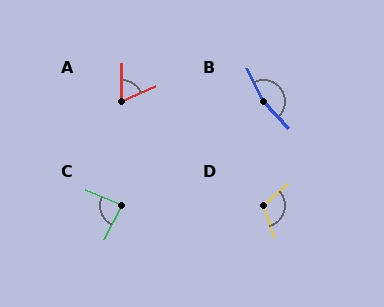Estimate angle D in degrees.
Approximately 114 degrees.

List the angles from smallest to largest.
A (65°), C (86°), D (114°), B (164°).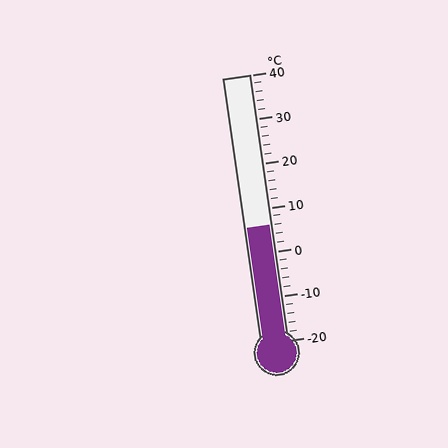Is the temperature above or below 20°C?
The temperature is below 20°C.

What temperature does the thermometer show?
The thermometer shows approximately 6°C.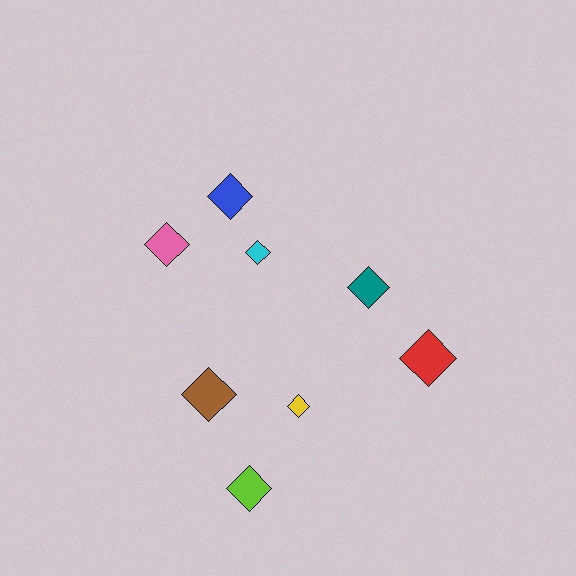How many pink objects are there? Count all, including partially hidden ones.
There is 1 pink object.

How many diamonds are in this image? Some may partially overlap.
There are 8 diamonds.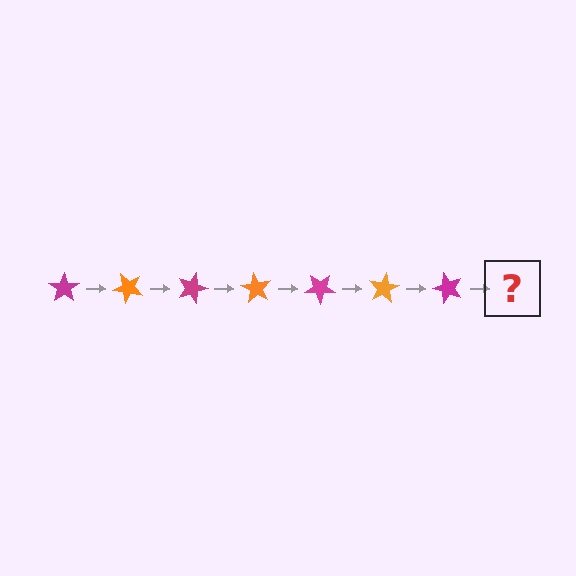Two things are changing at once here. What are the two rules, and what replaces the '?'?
The two rules are that it rotates 45 degrees each step and the color cycles through magenta and orange. The '?' should be an orange star, rotated 315 degrees from the start.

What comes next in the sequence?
The next element should be an orange star, rotated 315 degrees from the start.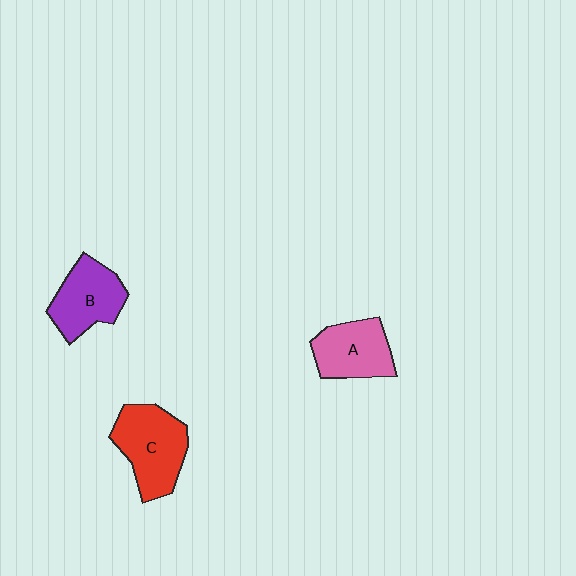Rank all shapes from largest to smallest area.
From largest to smallest: C (red), B (purple), A (pink).